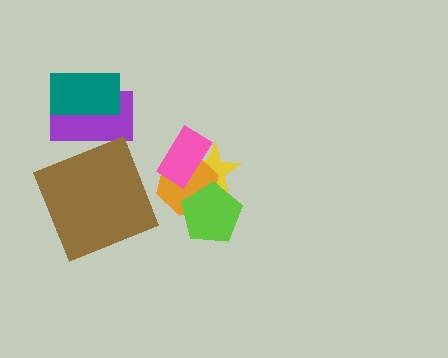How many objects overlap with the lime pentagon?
2 objects overlap with the lime pentagon.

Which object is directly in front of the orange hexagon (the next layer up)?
The pink rectangle is directly in front of the orange hexagon.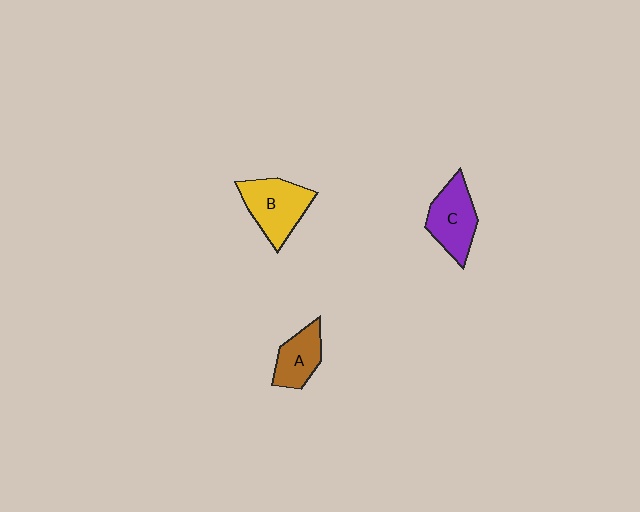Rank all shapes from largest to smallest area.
From largest to smallest: B (yellow), C (purple), A (brown).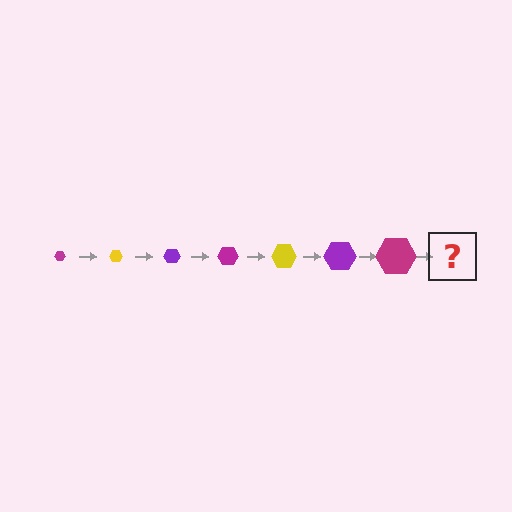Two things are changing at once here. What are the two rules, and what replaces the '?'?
The two rules are that the hexagon grows larger each step and the color cycles through magenta, yellow, and purple. The '?' should be a yellow hexagon, larger than the previous one.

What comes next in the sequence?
The next element should be a yellow hexagon, larger than the previous one.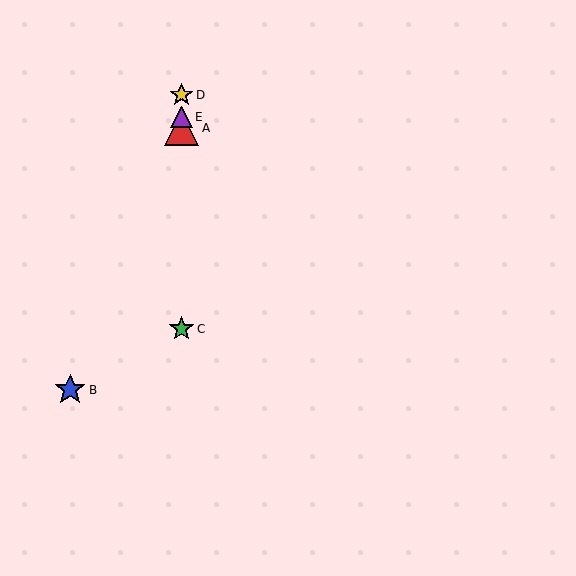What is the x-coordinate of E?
Object E is at x≈181.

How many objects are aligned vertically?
4 objects (A, C, D, E) are aligned vertically.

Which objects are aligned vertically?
Objects A, C, D, E are aligned vertically.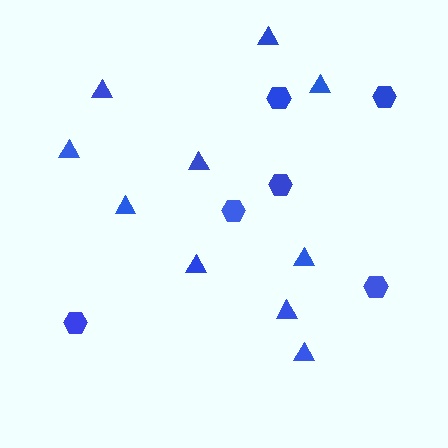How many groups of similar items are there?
There are 2 groups: one group of hexagons (6) and one group of triangles (10).